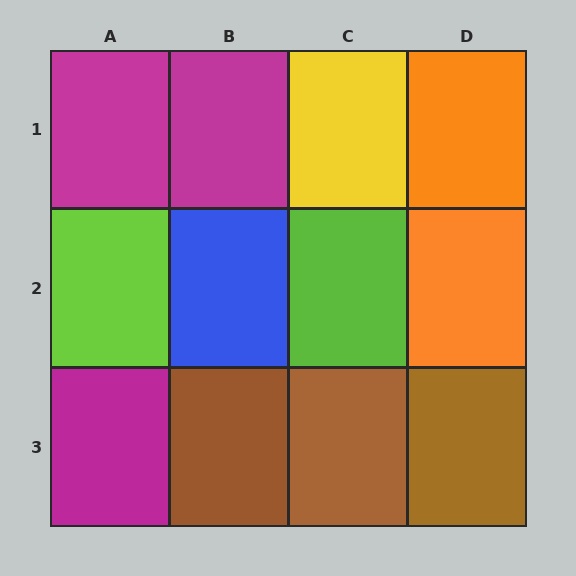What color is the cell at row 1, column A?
Magenta.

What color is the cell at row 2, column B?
Blue.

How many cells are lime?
2 cells are lime.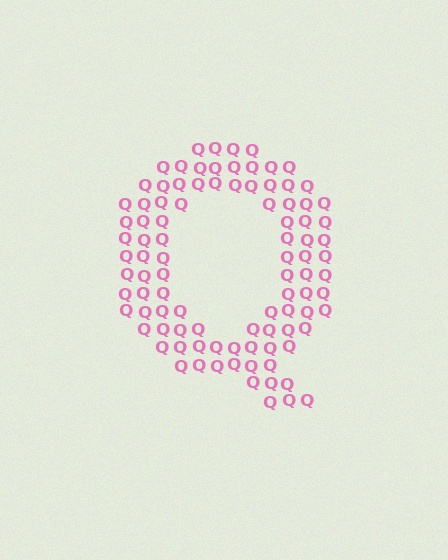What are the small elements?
The small elements are letter Q's.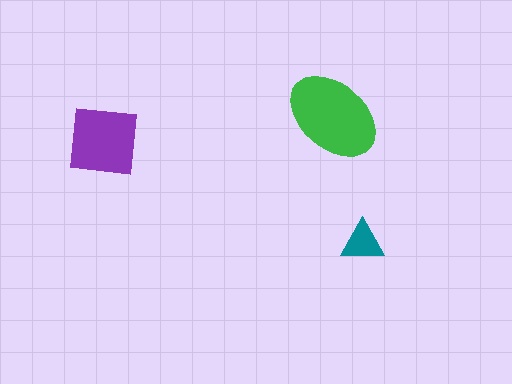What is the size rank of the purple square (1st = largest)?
2nd.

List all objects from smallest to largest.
The teal triangle, the purple square, the green ellipse.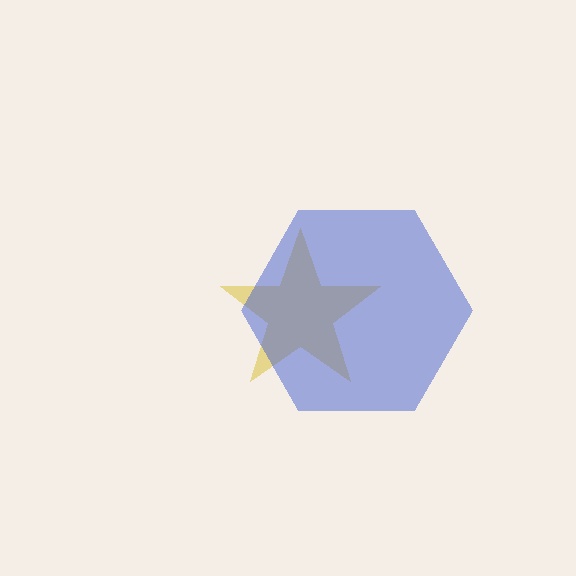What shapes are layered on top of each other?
The layered shapes are: a yellow star, a blue hexagon.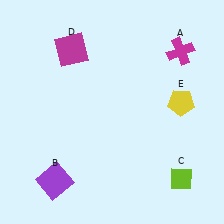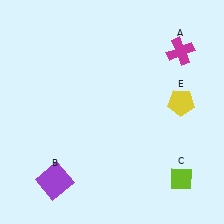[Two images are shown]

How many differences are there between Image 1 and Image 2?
There is 1 difference between the two images.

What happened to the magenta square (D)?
The magenta square (D) was removed in Image 2. It was in the top-left area of Image 1.